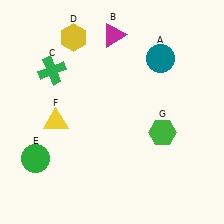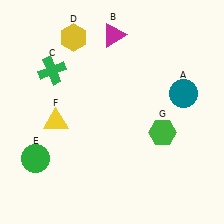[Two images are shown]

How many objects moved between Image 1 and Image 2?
1 object moved between the two images.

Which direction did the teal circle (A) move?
The teal circle (A) moved down.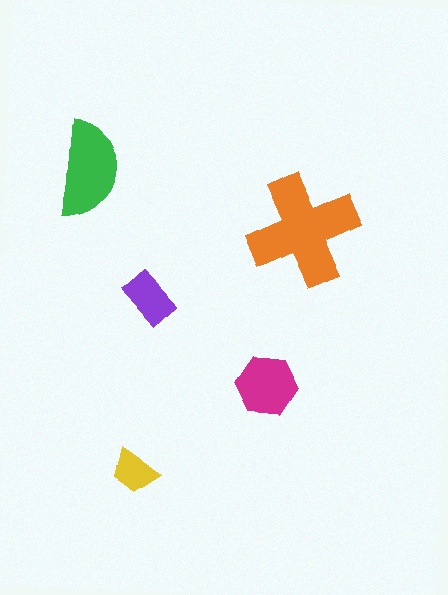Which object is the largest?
The orange cross.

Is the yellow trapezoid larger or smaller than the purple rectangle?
Smaller.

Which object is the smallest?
The yellow trapezoid.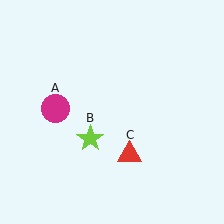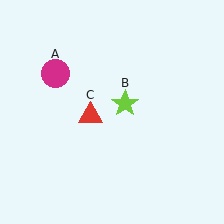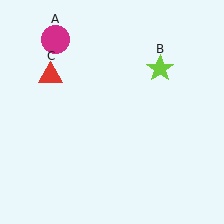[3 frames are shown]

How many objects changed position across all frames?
3 objects changed position: magenta circle (object A), lime star (object B), red triangle (object C).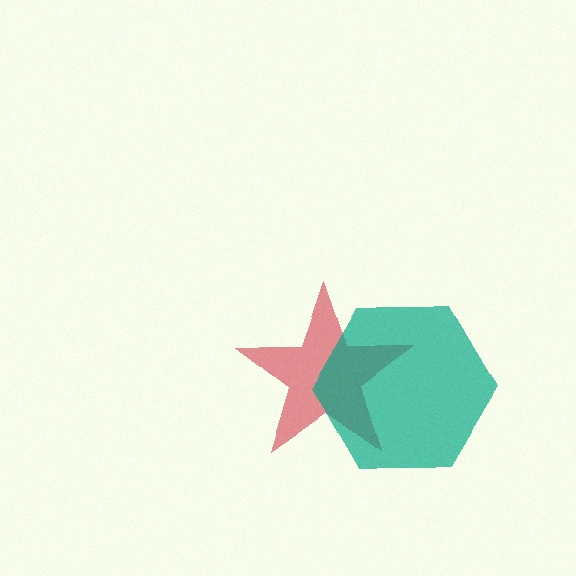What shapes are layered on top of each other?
The layered shapes are: a red star, a teal hexagon.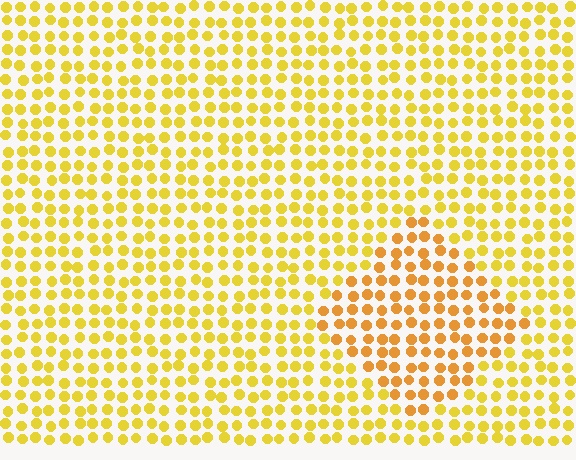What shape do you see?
I see a diamond.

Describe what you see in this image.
The image is filled with small yellow elements in a uniform arrangement. A diamond-shaped region is visible where the elements are tinted to a slightly different hue, forming a subtle color boundary.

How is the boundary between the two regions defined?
The boundary is defined purely by a slight shift in hue (about 21 degrees). Spacing, size, and orientation are identical on both sides.